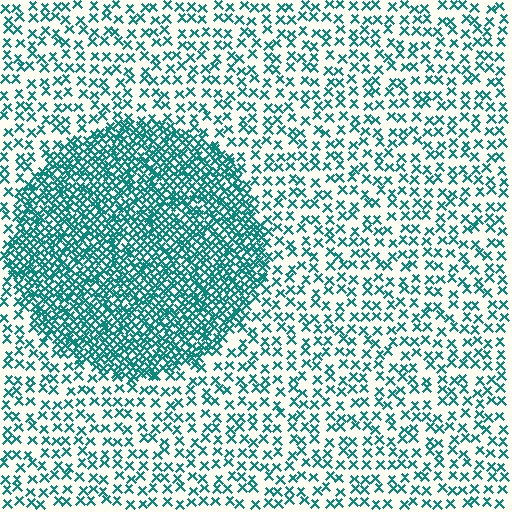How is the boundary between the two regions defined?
The boundary is defined by a change in element density (approximately 2.7x ratio). All elements are the same color, size, and shape.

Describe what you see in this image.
The image contains small teal elements arranged at two different densities. A circle-shaped region is visible where the elements are more densely packed than the surrounding area.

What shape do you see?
I see a circle.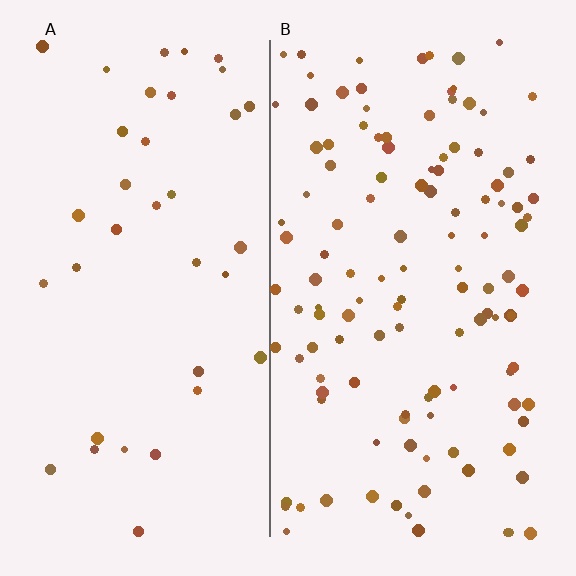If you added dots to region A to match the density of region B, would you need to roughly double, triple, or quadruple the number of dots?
Approximately triple.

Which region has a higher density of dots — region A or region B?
B (the right).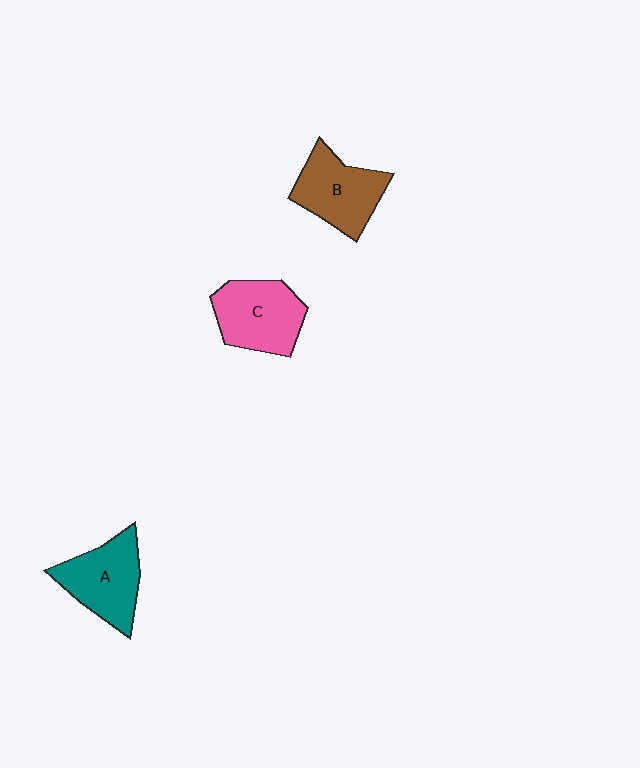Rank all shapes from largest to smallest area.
From largest to smallest: C (pink), A (teal), B (brown).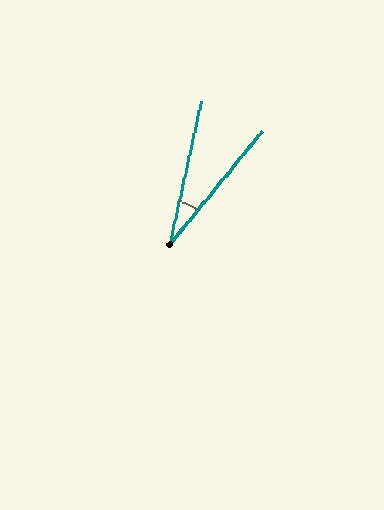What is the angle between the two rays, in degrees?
Approximately 26 degrees.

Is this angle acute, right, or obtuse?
It is acute.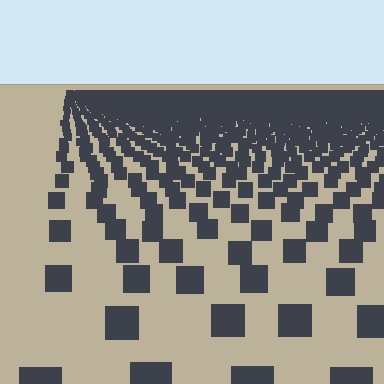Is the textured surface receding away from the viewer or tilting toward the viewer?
The surface is receding away from the viewer. Texture elements get smaller and denser toward the top.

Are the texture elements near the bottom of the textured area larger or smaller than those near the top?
Larger. Near the bottom, elements are closer to the viewer and appear at a bigger on-screen size.